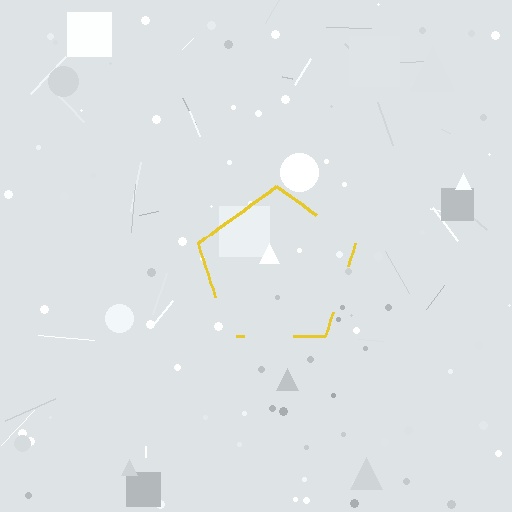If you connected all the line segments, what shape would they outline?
They would outline a pentagon.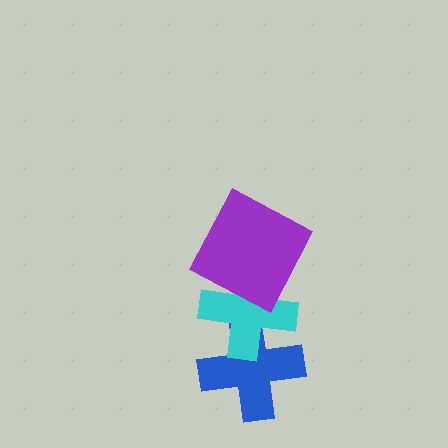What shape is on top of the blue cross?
The cyan cross is on top of the blue cross.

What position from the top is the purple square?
The purple square is 1st from the top.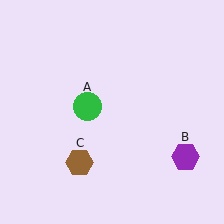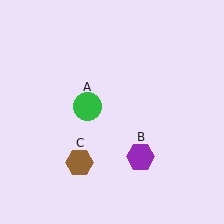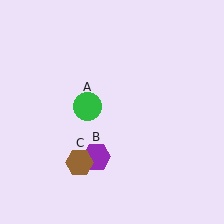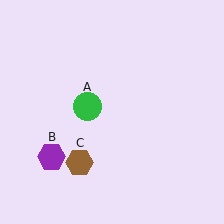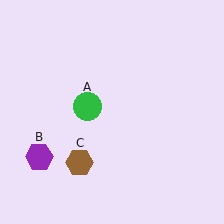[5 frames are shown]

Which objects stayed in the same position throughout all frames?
Green circle (object A) and brown hexagon (object C) remained stationary.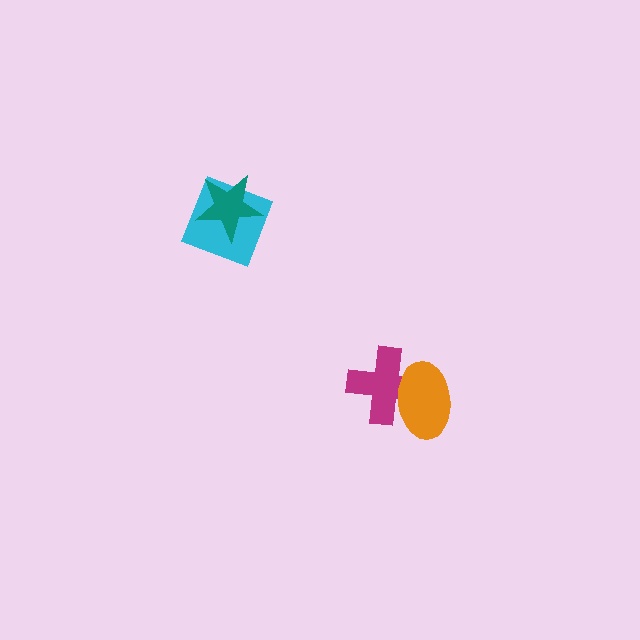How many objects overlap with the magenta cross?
1 object overlaps with the magenta cross.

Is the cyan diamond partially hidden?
Yes, it is partially covered by another shape.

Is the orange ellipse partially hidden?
No, no other shape covers it.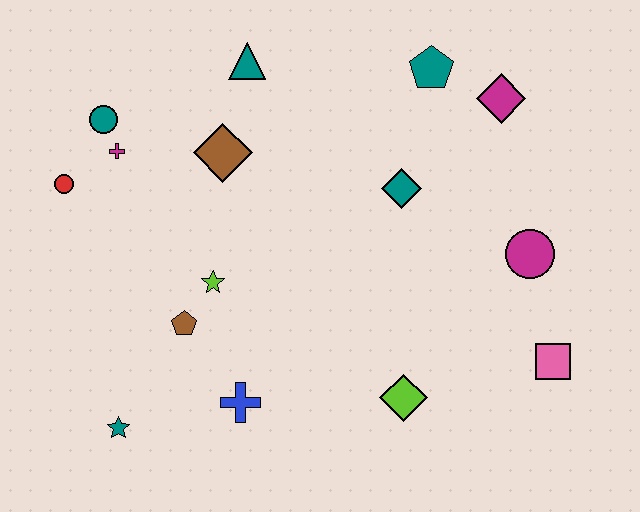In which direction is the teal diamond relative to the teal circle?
The teal diamond is to the right of the teal circle.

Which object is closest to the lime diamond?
The pink square is closest to the lime diamond.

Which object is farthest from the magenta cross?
The pink square is farthest from the magenta cross.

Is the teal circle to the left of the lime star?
Yes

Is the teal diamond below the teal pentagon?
Yes